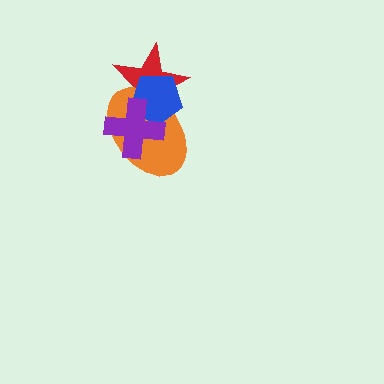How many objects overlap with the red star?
3 objects overlap with the red star.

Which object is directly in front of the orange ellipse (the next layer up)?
The blue pentagon is directly in front of the orange ellipse.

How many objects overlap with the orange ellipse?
3 objects overlap with the orange ellipse.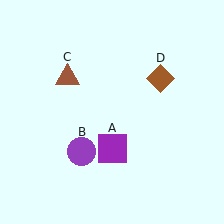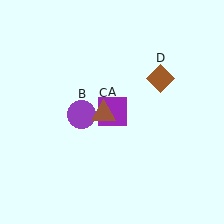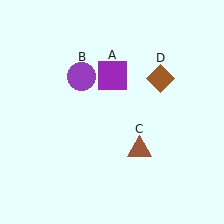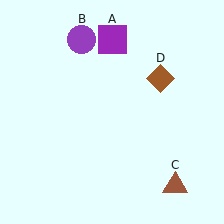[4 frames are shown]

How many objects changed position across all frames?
3 objects changed position: purple square (object A), purple circle (object B), brown triangle (object C).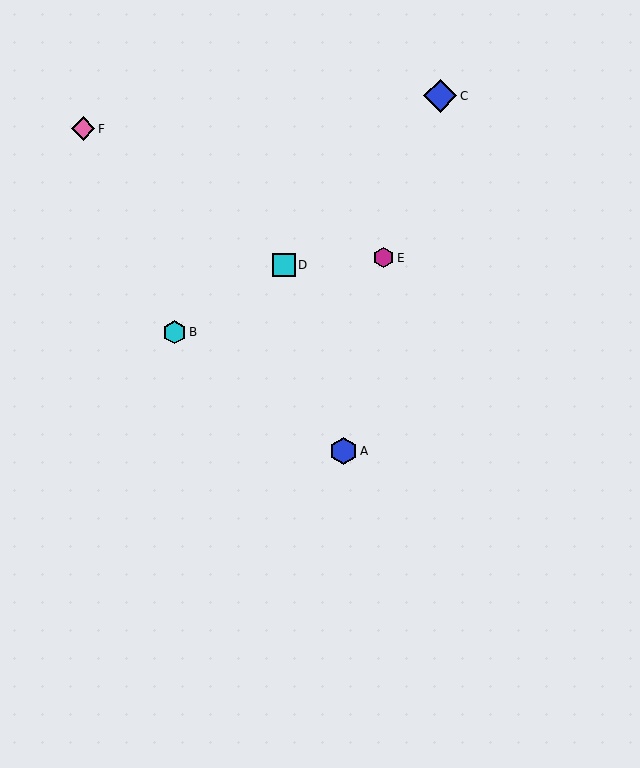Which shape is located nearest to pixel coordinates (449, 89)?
The blue diamond (labeled C) at (440, 96) is nearest to that location.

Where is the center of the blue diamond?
The center of the blue diamond is at (440, 96).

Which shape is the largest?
The blue diamond (labeled C) is the largest.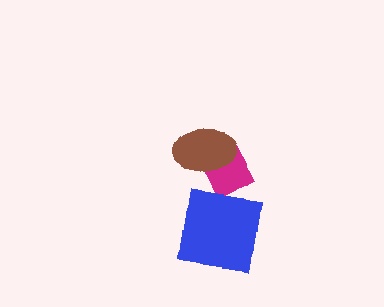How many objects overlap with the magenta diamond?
1 object overlaps with the magenta diamond.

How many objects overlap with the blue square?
0 objects overlap with the blue square.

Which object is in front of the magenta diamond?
The brown ellipse is in front of the magenta diamond.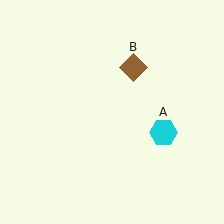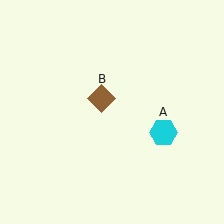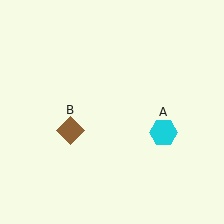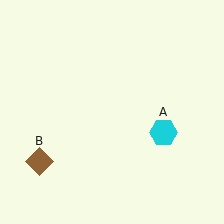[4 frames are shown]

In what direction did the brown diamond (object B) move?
The brown diamond (object B) moved down and to the left.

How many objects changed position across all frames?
1 object changed position: brown diamond (object B).